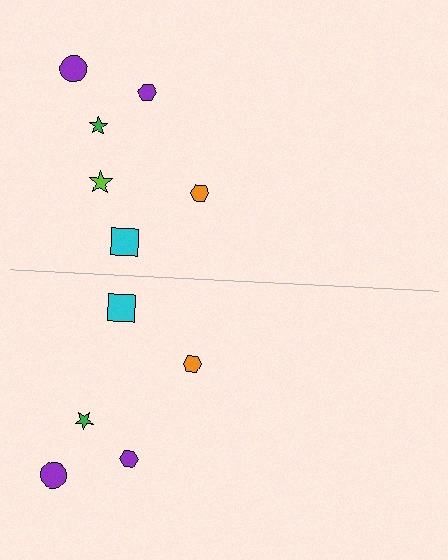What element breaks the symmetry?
A lime star is missing from the bottom side.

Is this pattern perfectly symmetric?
No, the pattern is not perfectly symmetric. A lime star is missing from the bottom side.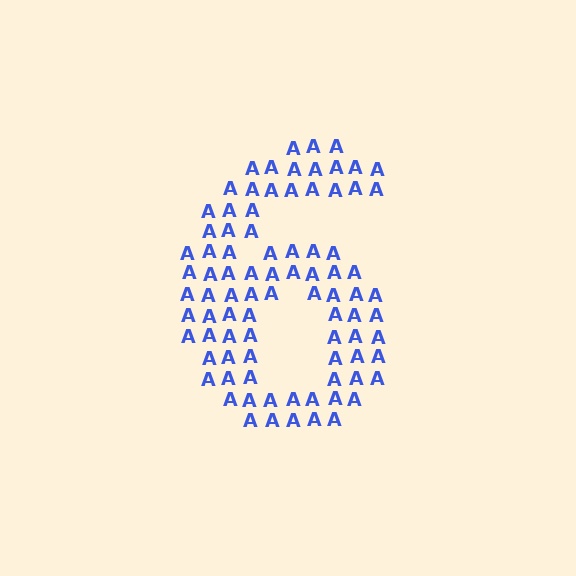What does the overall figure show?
The overall figure shows the digit 6.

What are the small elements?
The small elements are letter A's.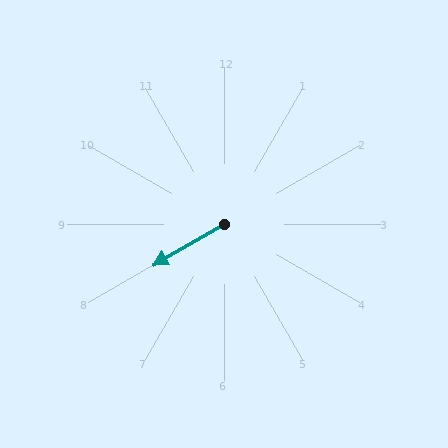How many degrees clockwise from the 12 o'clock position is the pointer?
Approximately 240 degrees.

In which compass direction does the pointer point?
Southwest.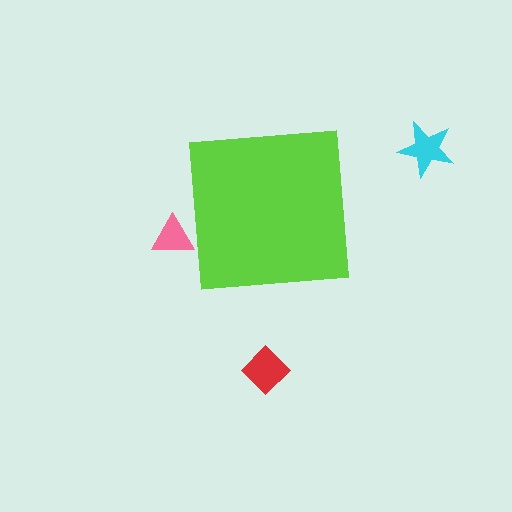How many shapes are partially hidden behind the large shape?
1 shape is partially hidden.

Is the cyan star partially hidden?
No, the cyan star is fully visible.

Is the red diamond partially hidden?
No, the red diamond is fully visible.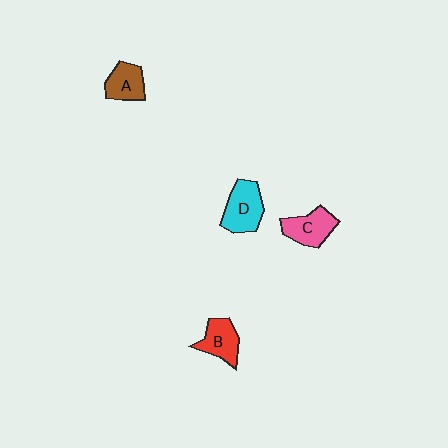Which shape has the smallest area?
Shape A (brown).